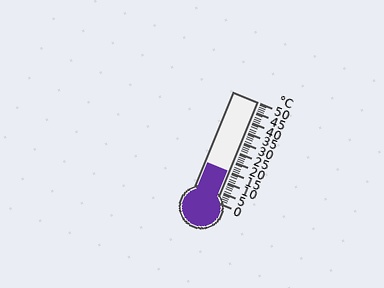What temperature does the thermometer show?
The thermometer shows approximately 15°C.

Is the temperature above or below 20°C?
The temperature is below 20°C.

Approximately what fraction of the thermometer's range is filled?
The thermometer is filled to approximately 30% of its range.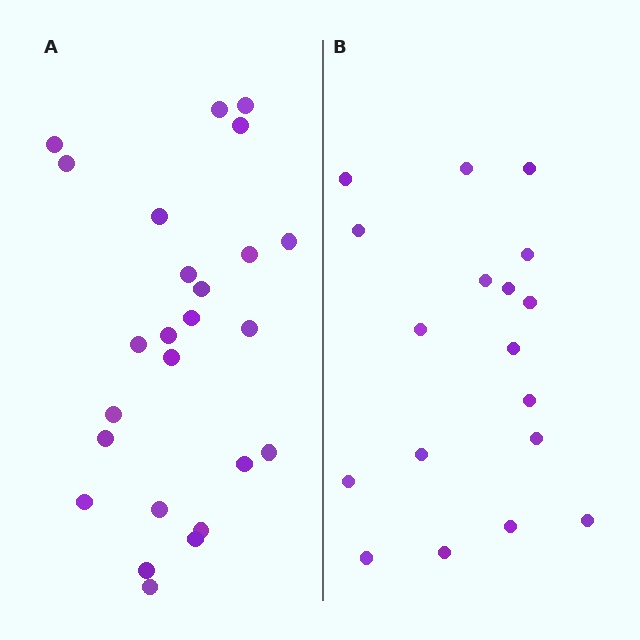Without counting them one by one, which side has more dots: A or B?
Region A (the left region) has more dots.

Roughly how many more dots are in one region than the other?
Region A has roughly 8 or so more dots than region B.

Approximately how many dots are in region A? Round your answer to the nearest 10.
About 20 dots. (The exact count is 25, which rounds to 20.)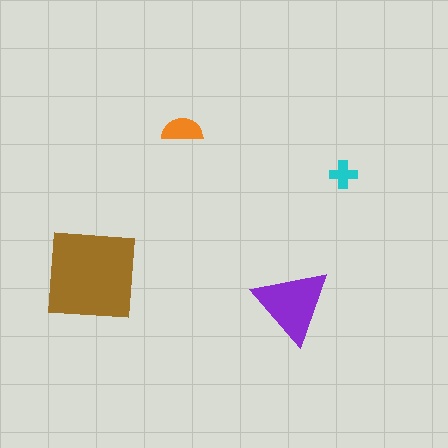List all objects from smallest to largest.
The cyan cross, the orange semicircle, the purple triangle, the brown square.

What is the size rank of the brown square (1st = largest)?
1st.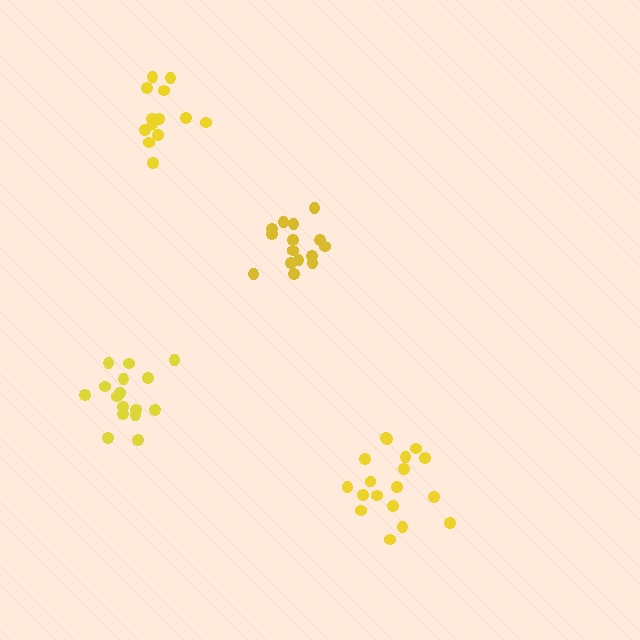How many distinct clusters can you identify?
There are 4 distinct clusters.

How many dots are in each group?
Group 1: 15 dots, Group 2: 16 dots, Group 3: 18 dots, Group 4: 13 dots (62 total).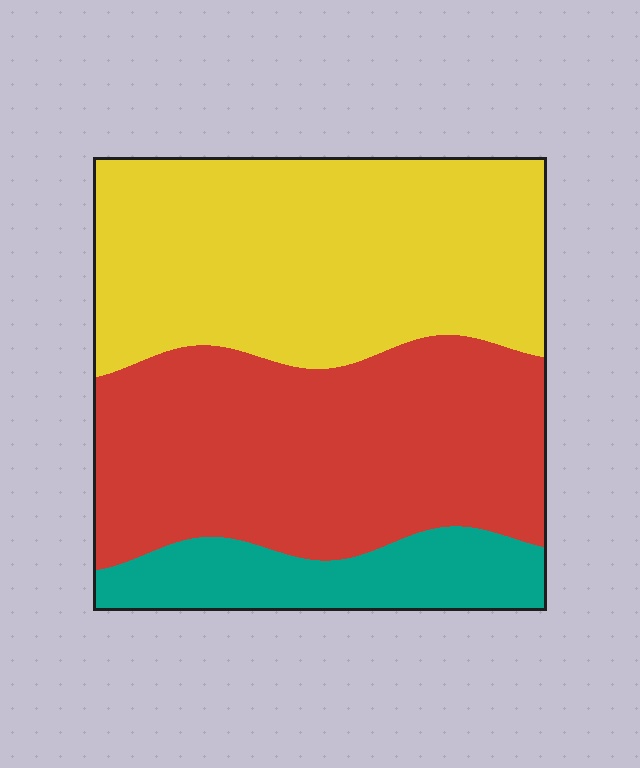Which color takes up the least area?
Teal, at roughly 15%.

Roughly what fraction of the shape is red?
Red takes up about two fifths (2/5) of the shape.